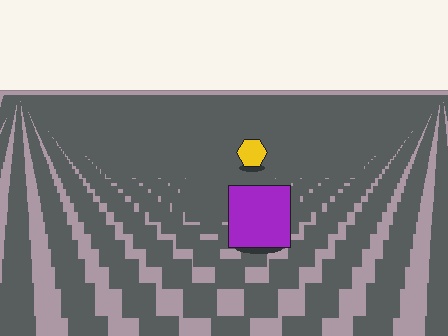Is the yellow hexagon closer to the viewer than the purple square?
No. The purple square is closer — you can tell from the texture gradient: the ground texture is coarser near it.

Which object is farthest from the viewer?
The yellow hexagon is farthest from the viewer. It appears smaller and the ground texture around it is denser.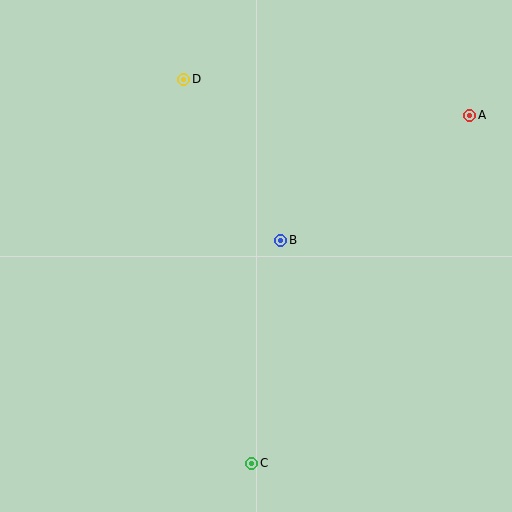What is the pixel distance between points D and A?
The distance between D and A is 289 pixels.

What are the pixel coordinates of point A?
Point A is at (470, 115).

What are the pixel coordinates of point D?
Point D is at (184, 79).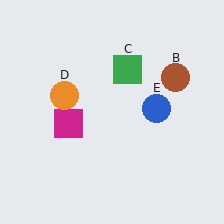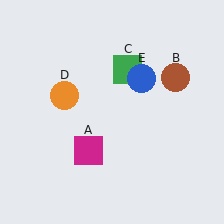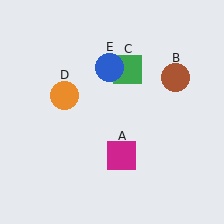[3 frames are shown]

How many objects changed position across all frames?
2 objects changed position: magenta square (object A), blue circle (object E).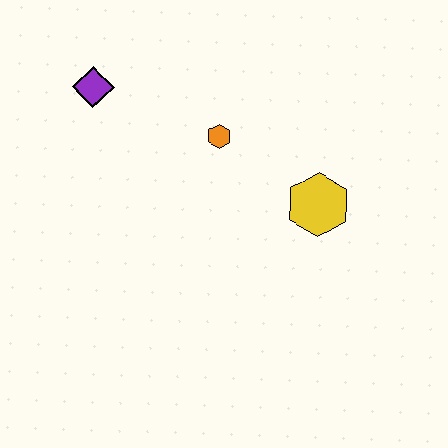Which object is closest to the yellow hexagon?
The orange hexagon is closest to the yellow hexagon.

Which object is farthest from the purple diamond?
The yellow hexagon is farthest from the purple diamond.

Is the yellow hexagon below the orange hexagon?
Yes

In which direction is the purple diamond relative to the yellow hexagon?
The purple diamond is to the left of the yellow hexagon.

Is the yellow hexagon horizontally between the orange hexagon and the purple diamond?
No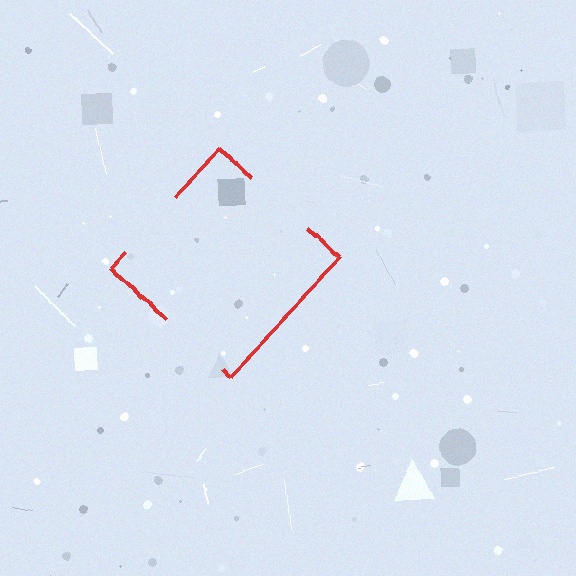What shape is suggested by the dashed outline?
The dashed outline suggests a diamond.